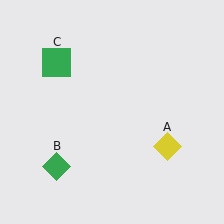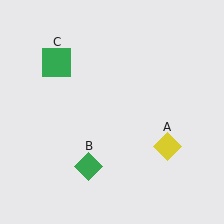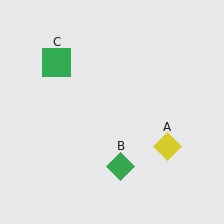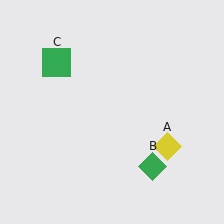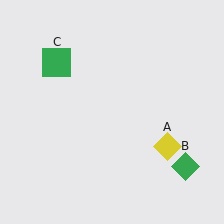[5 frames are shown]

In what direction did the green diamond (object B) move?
The green diamond (object B) moved right.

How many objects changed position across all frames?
1 object changed position: green diamond (object B).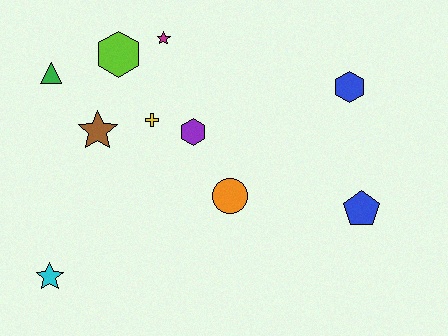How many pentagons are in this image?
There is 1 pentagon.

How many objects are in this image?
There are 10 objects.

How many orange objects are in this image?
There is 1 orange object.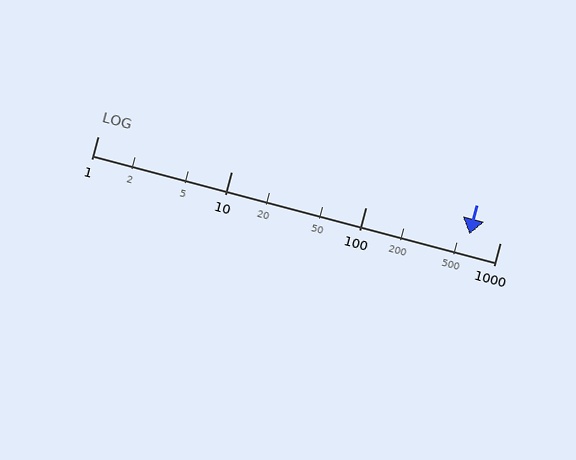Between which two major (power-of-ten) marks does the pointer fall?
The pointer is between 100 and 1000.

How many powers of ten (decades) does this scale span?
The scale spans 3 decades, from 1 to 1000.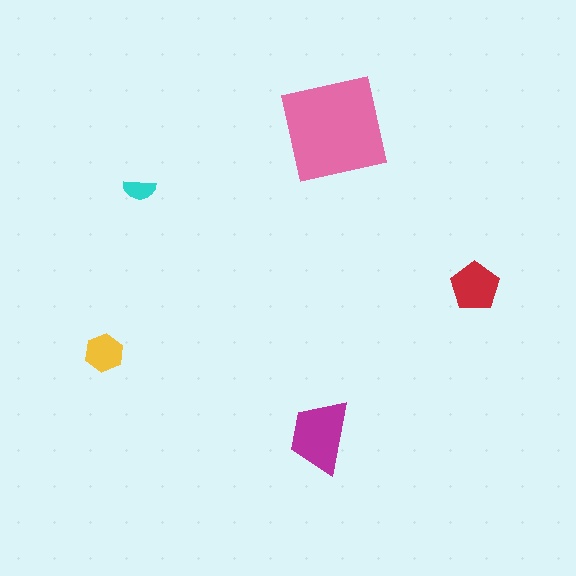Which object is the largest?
The pink square.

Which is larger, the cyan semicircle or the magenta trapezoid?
The magenta trapezoid.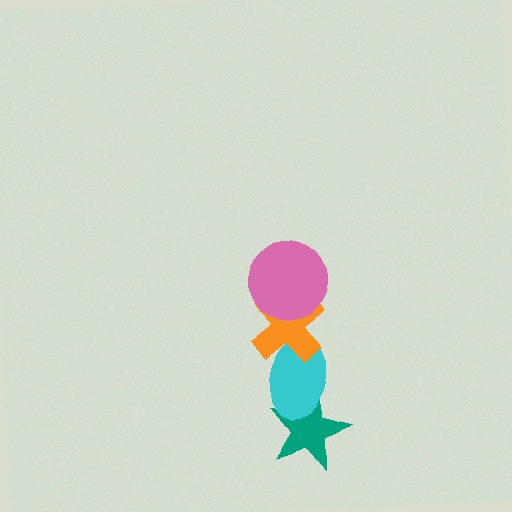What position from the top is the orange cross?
The orange cross is 2nd from the top.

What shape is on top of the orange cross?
The pink circle is on top of the orange cross.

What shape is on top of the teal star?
The cyan ellipse is on top of the teal star.